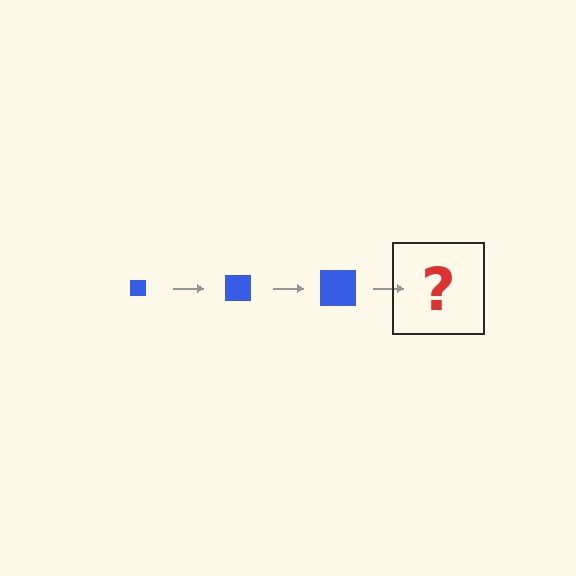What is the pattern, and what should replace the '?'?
The pattern is that the square gets progressively larger each step. The '?' should be a blue square, larger than the previous one.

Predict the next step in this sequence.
The next step is a blue square, larger than the previous one.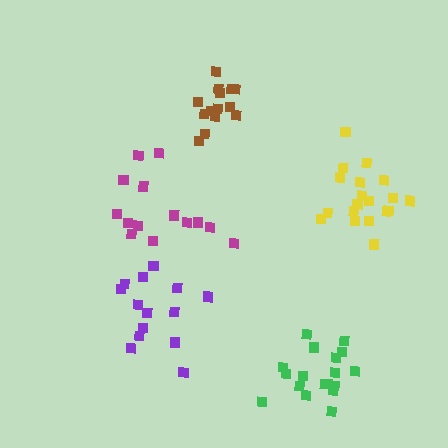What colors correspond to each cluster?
The clusters are colored: purple, magenta, brown, green, yellow.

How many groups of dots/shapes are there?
There are 5 groups.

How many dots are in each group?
Group 1: 14 dots, Group 2: 14 dots, Group 3: 14 dots, Group 4: 18 dots, Group 5: 19 dots (79 total).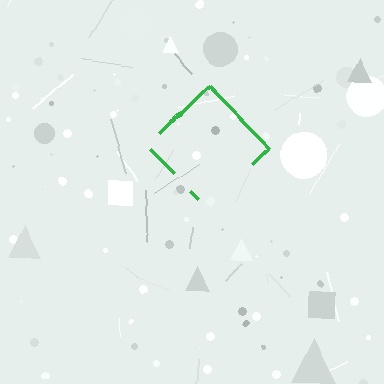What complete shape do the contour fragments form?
The contour fragments form a diamond.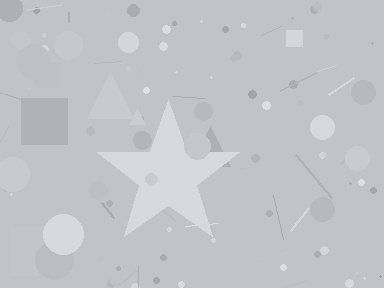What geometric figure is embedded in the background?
A star is embedded in the background.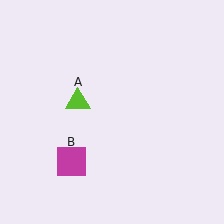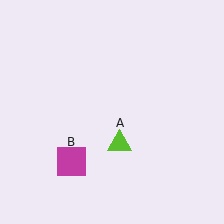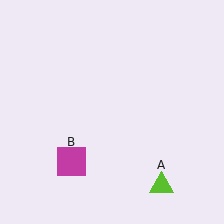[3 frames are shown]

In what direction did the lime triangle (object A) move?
The lime triangle (object A) moved down and to the right.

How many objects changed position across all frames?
1 object changed position: lime triangle (object A).